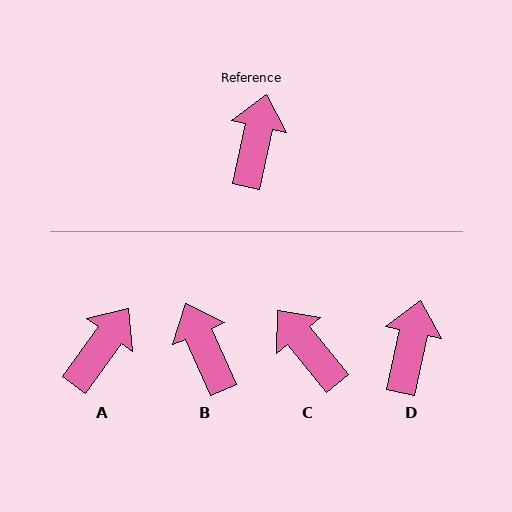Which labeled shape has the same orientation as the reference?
D.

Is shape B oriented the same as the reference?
No, it is off by about 36 degrees.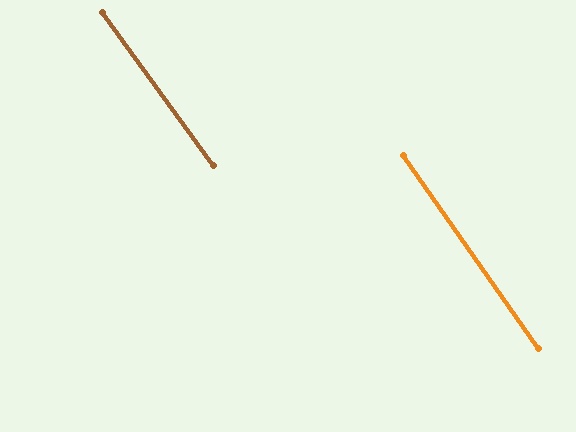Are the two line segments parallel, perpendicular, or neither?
Parallel — their directions differ by only 1.1°.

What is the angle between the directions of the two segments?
Approximately 1 degree.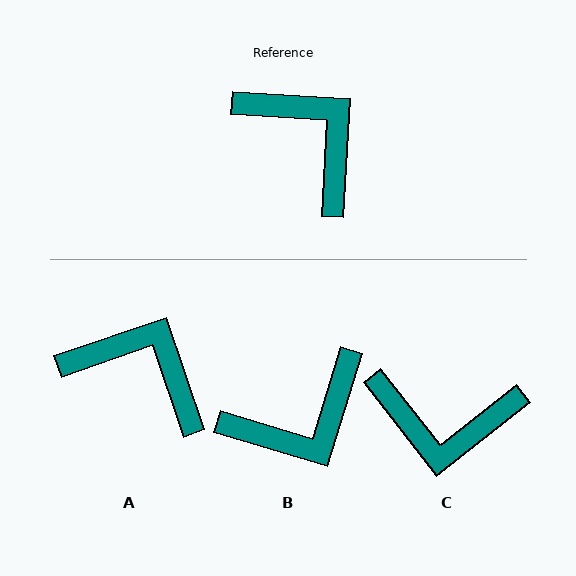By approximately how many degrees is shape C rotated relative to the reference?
Approximately 138 degrees clockwise.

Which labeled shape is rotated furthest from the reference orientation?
C, about 138 degrees away.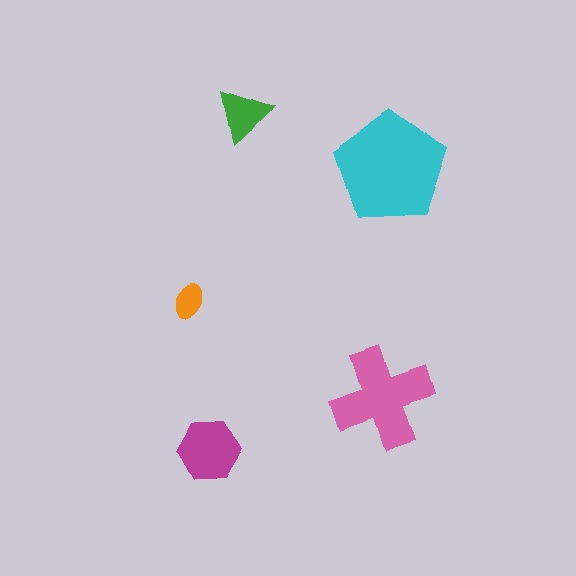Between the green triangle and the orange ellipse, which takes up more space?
The green triangle.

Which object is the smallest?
The orange ellipse.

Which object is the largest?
The cyan pentagon.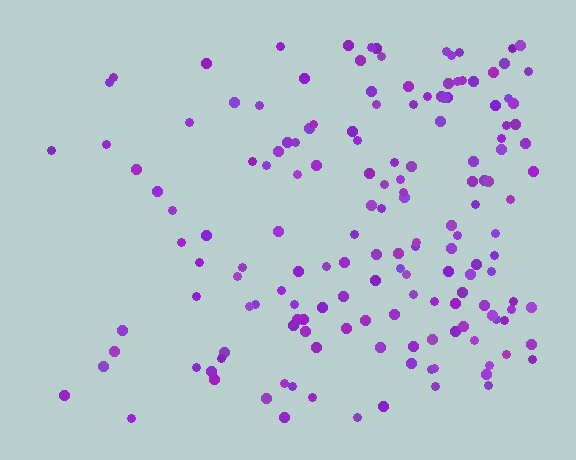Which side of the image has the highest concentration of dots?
The right.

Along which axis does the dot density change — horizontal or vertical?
Horizontal.